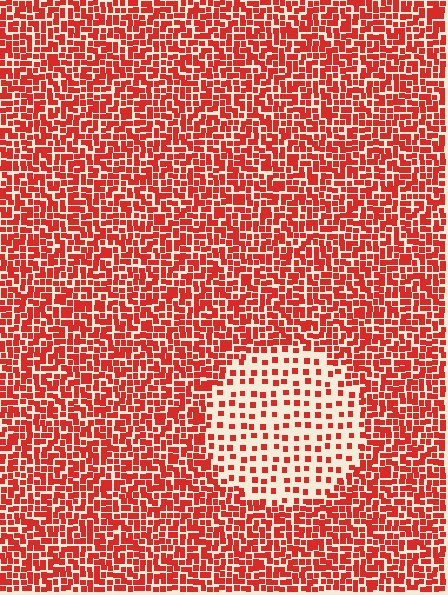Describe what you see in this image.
The image contains small red elements arranged at two different densities. A circle-shaped region is visible where the elements are less densely packed than the surrounding area.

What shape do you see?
I see a circle.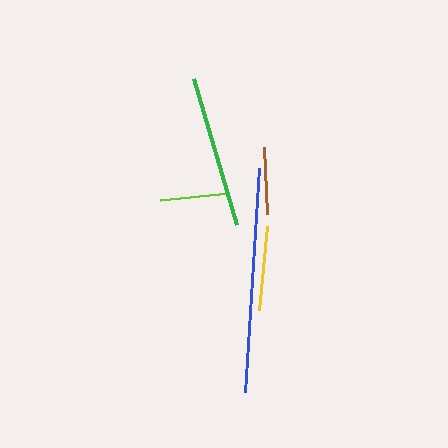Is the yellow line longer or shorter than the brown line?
The yellow line is longer than the brown line.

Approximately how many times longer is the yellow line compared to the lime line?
The yellow line is approximately 1.2 times the length of the lime line.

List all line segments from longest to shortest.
From longest to shortest: blue, green, yellow, lime, brown.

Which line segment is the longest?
The blue line is the longest at approximately 224 pixels.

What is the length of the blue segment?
The blue segment is approximately 224 pixels long.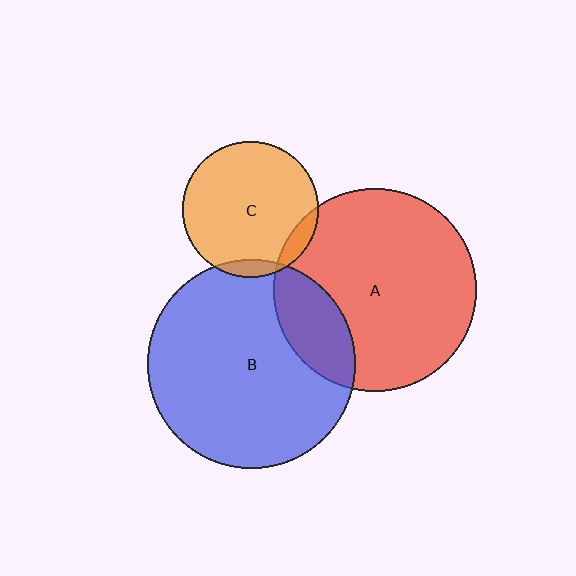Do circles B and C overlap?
Yes.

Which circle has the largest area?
Circle B (blue).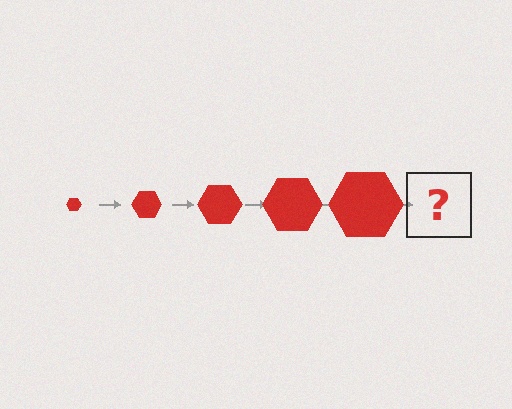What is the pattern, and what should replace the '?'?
The pattern is that the hexagon gets progressively larger each step. The '?' should be a red hexagon, larger than the previous one.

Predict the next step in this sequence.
The next step is a red hexagon, larger than the previous one.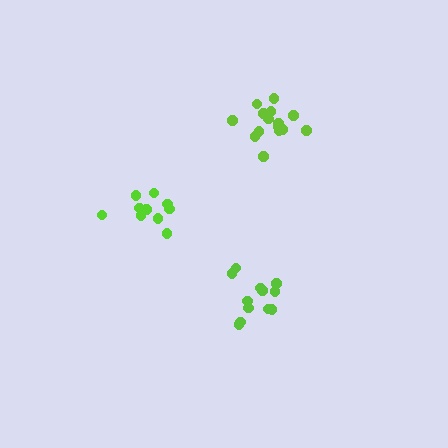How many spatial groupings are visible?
There are 3 spatial groupings.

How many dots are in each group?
Group 1: 15 dots, Group 2: 10 dots, Group 3: 12 dots (37 total).